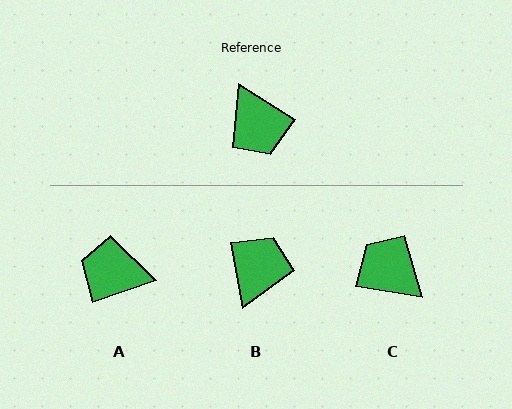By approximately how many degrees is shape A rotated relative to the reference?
Approximately 129 degrees clockwise.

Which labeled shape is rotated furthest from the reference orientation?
C, about 158 degrees away.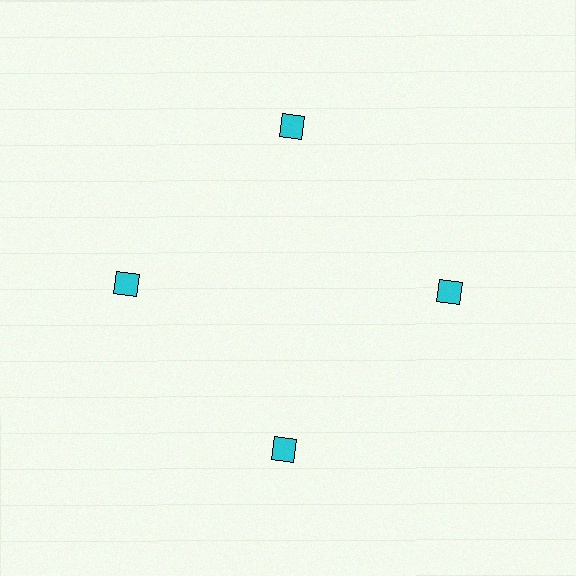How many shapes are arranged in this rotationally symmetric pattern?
There are 4 shapes, arranged in 4 groups of 1.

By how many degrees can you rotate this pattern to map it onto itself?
The pattern maps onto itself every 90 degrees of rotation.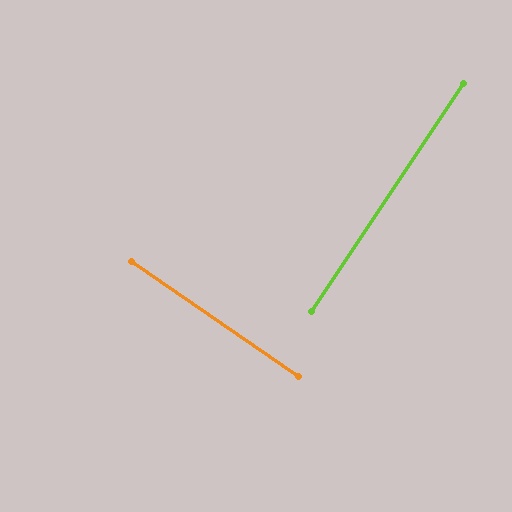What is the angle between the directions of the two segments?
Approximately 89 degrees.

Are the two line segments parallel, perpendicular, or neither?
Perpendicular — they meet at approximately 89°.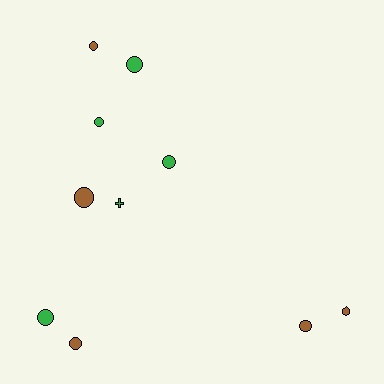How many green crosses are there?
There is 1 green cross.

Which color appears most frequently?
Green, with 5 objects.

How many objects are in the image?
There are 10 objects.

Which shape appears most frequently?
Circle, with 8 objects.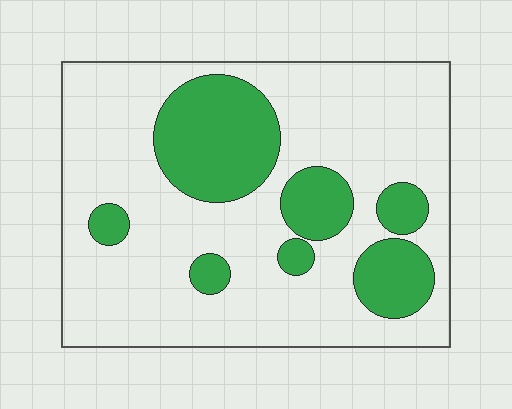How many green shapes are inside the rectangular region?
7.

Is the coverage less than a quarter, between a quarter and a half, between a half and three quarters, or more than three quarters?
Between a quarter and a half.